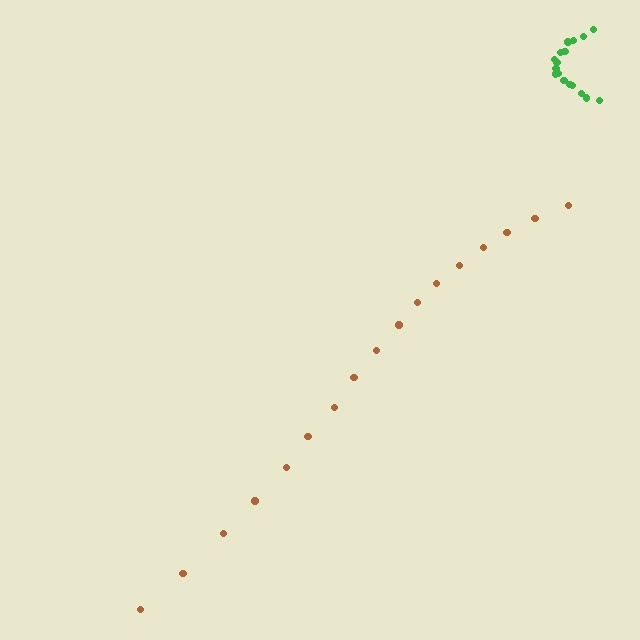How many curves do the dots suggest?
There are 2 distinct paths.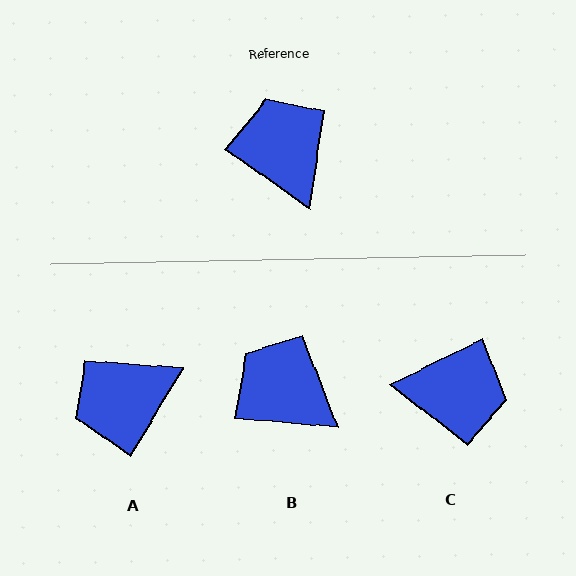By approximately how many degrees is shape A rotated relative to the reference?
Approximately 94 degrees counter-clockwise.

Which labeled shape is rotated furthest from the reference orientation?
C, about 119 degrees away.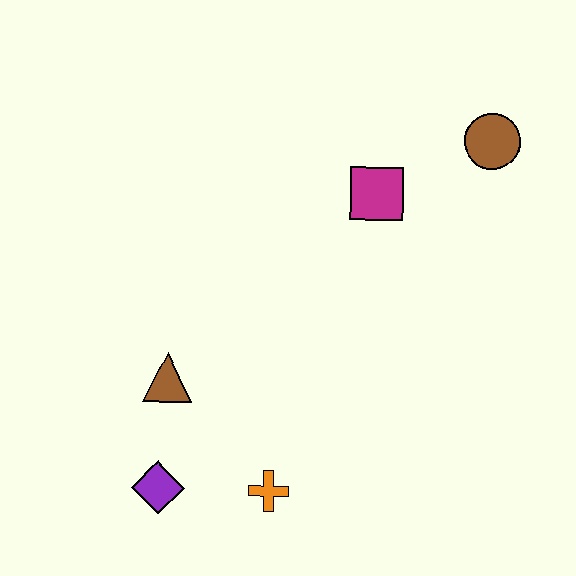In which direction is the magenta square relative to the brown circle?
The magenta square is to the left of the brown circle.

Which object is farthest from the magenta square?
The purple diamond is farthest from the magenta square.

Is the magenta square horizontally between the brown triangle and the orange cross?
No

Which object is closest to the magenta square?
The brown circle is closest to the magenta square.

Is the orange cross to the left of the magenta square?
Yes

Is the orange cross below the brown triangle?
Yes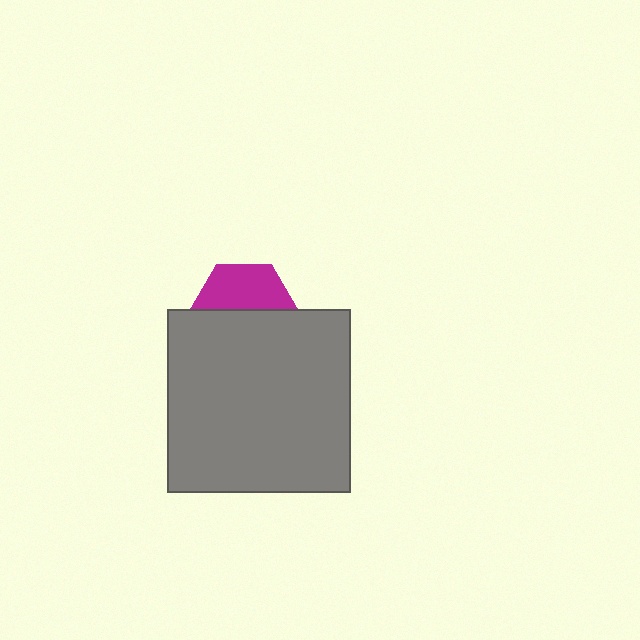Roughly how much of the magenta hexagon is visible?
About half of it is visible (roughly 46%).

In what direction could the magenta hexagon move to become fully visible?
The magenta hexagon could move up. That would shift it out from behind the gray square entirely.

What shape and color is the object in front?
The object in front is a gray square.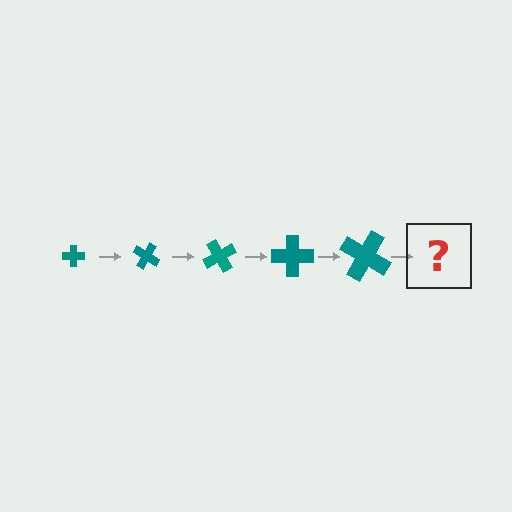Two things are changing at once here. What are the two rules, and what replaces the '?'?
The two rules are that the cross grows larger each step and it rotates 30 degrees each step. The '?' should be a cross, larger than the previous one and rotated 150 degrees from the start.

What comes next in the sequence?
The next element should be a cross, larger than the previous one and rotated 150 degrees from the start.